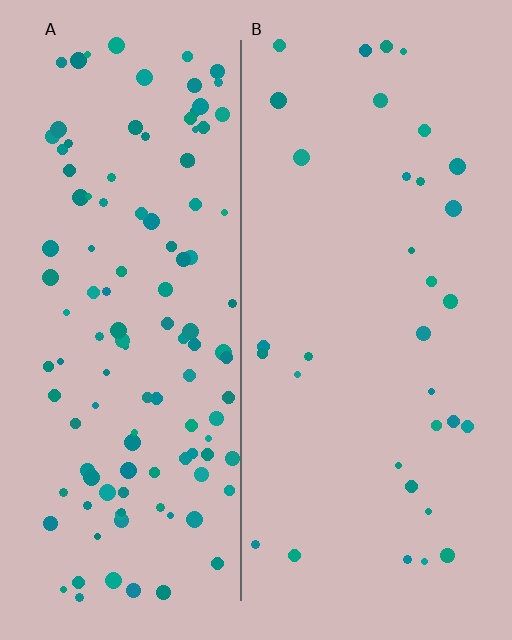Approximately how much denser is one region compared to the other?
Approximately 3.6× — region A over region B.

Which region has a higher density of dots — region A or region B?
A (the left).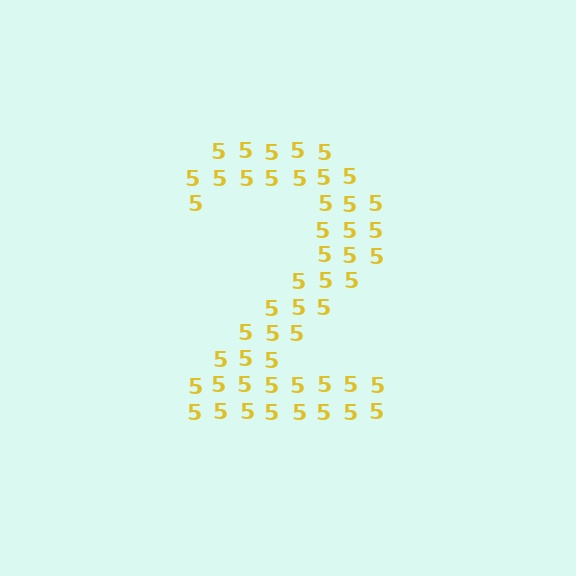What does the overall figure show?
The overall figure shows the digit 2.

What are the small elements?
The small elements are digit 5's.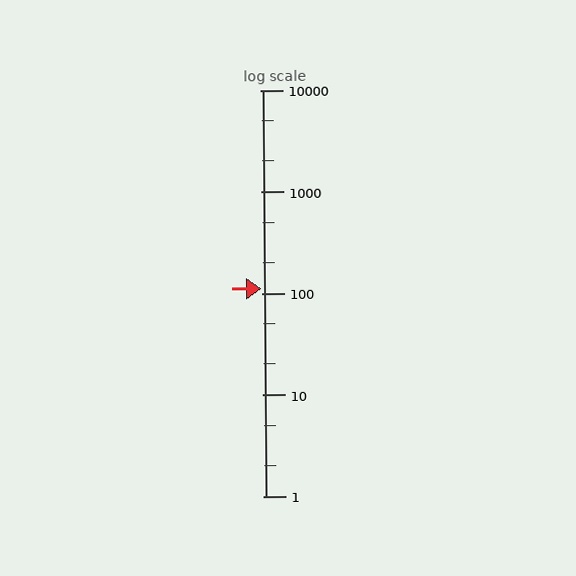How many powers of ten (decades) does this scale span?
The scale spans 4 decades, from 1 to 10000.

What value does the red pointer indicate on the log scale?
The pointer indicates approximately 110.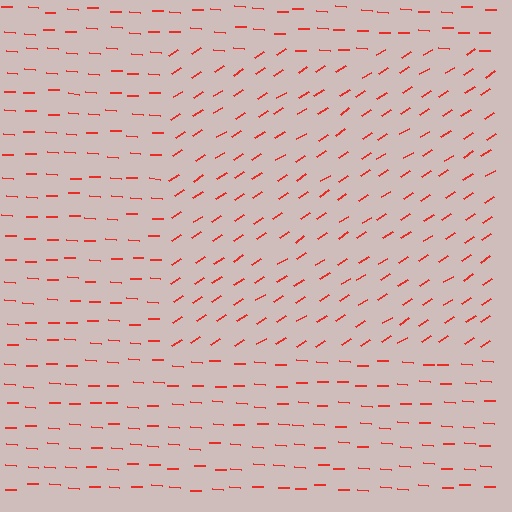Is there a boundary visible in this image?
Yes, there is a texture boundary formed by a change in line orientation.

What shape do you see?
I see a rectangle.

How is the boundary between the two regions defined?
The boundary is defined purely by a change in line orientation (approximately 35 degrees difference). All lines are the same color and thickness.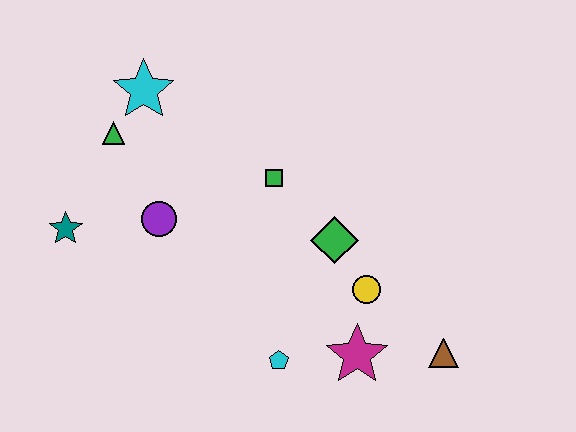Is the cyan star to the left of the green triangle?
No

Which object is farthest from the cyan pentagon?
The cyan star is farthest from the cyan pentagon.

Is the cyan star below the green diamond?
No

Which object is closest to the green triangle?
The cyan star is closest to the green triangle.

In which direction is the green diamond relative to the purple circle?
The green diamond is to the right of the purple circle.